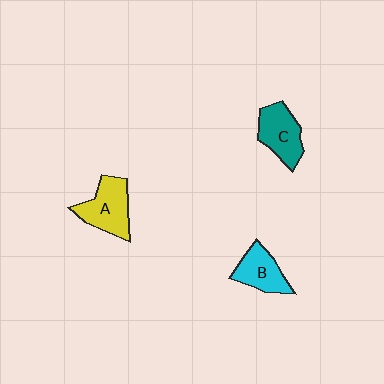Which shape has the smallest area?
Shape B (cyan).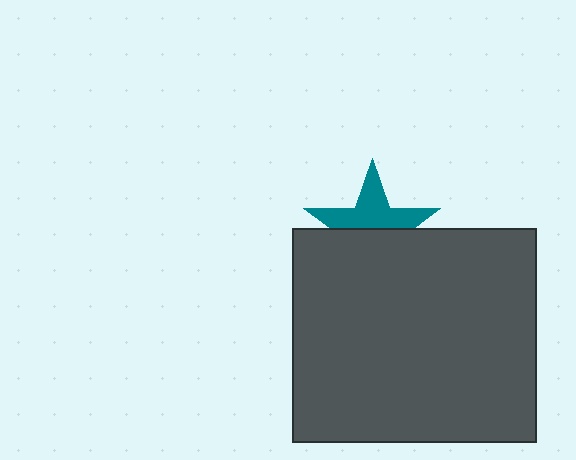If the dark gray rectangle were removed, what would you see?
You would see the complete teal star.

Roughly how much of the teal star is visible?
About half of it is visible (roughly 50%).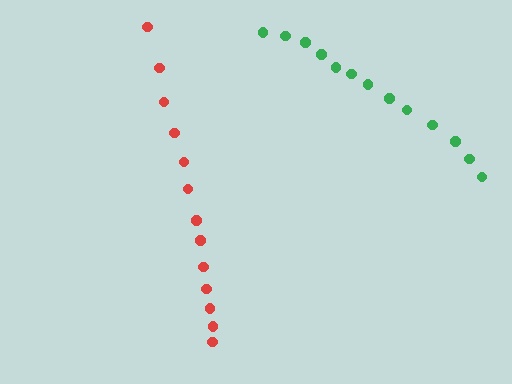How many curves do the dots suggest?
There are 2 distinct paths.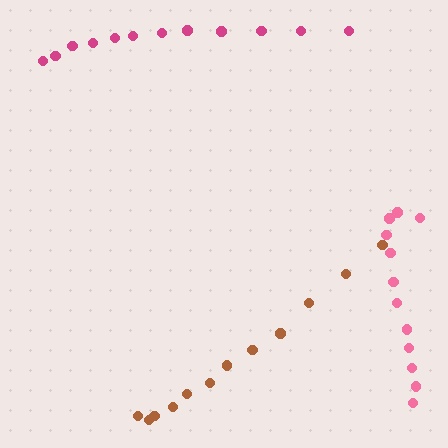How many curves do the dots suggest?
There are 3 distinct paths.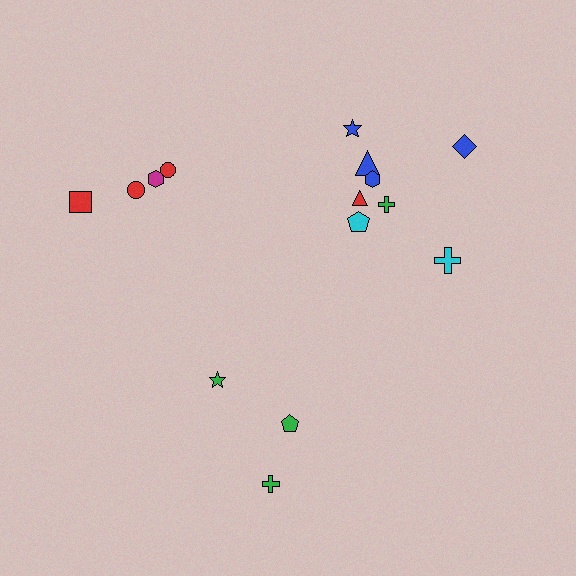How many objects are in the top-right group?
There are 8 objects.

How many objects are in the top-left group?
There are 4 objects.